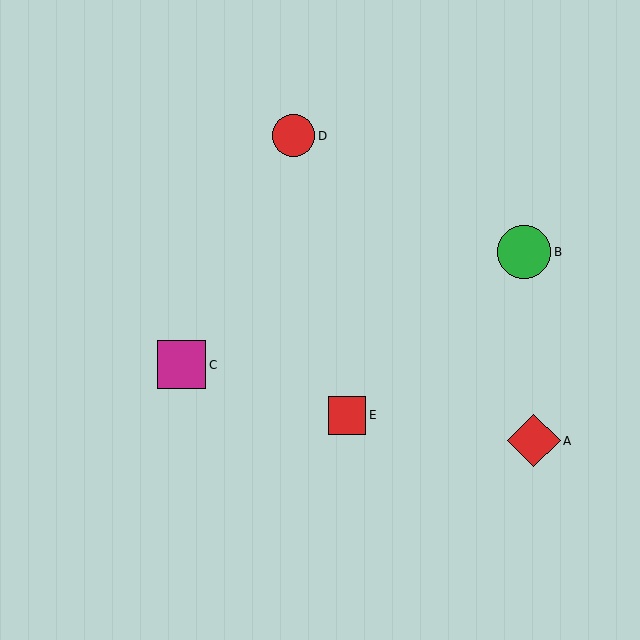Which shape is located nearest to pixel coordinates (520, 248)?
The green circle (labeled B) at (524, 252) is nearest to that location.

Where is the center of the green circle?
The center of the green circle is at (524, 252).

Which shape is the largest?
The green circle (labeled B) is the largest.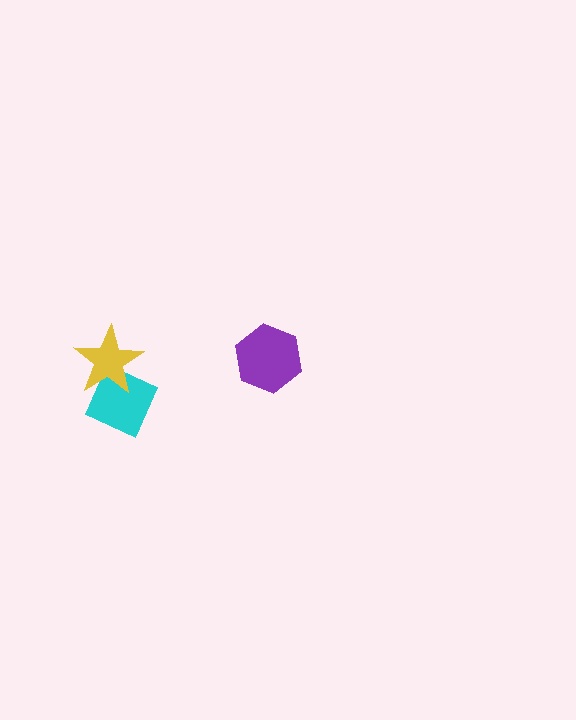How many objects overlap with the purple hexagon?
0 objects overlap with the purple hexagon.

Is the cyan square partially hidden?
Yes, it is partially covered by another shape.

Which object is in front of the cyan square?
The yellow star is in front of the cyan square.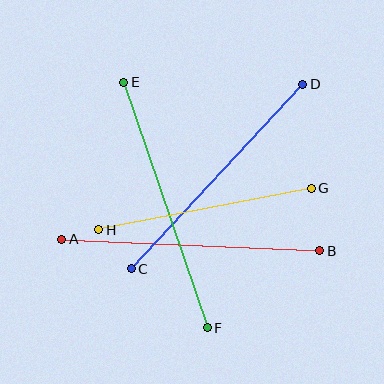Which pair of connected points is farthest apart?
Points E and F are farthest apart.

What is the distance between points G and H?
The distance is approximately 217 pixels.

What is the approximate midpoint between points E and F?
The midpoint is at approximately (166, 205) pixels.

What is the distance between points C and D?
The distance is approximately 252 pixels.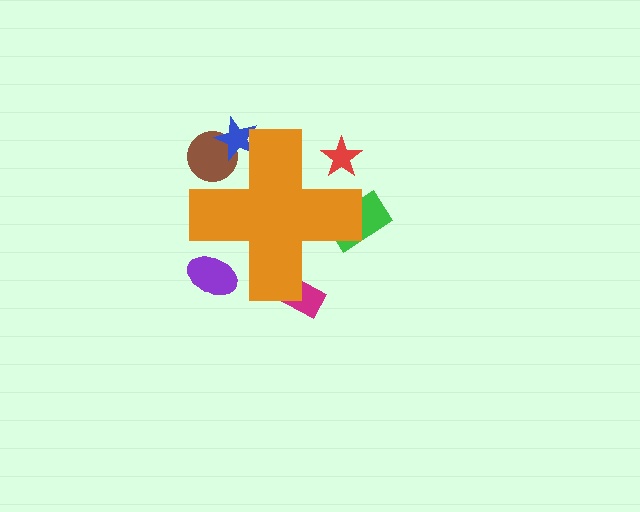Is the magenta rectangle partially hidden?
Yes, the magenta rectangle is partially hidden behind the orange cross.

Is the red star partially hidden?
Yes, the red star is partially hidden behind the orange cross.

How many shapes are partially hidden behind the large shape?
6 shapes are partially hidden.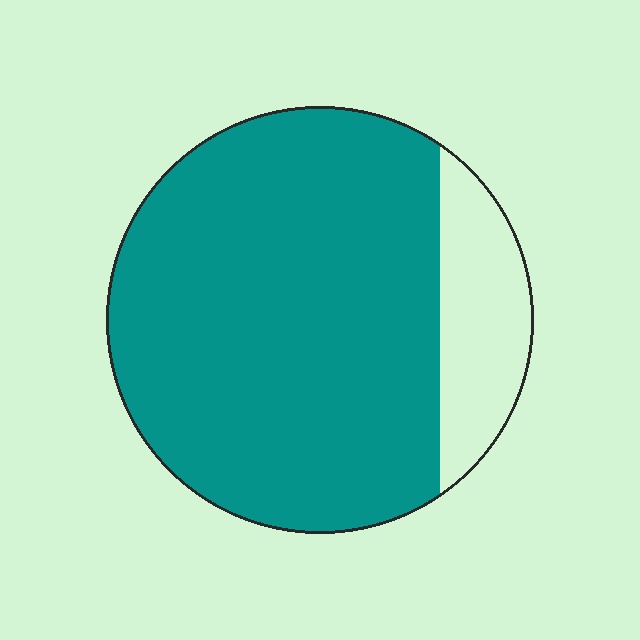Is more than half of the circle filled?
Yes.